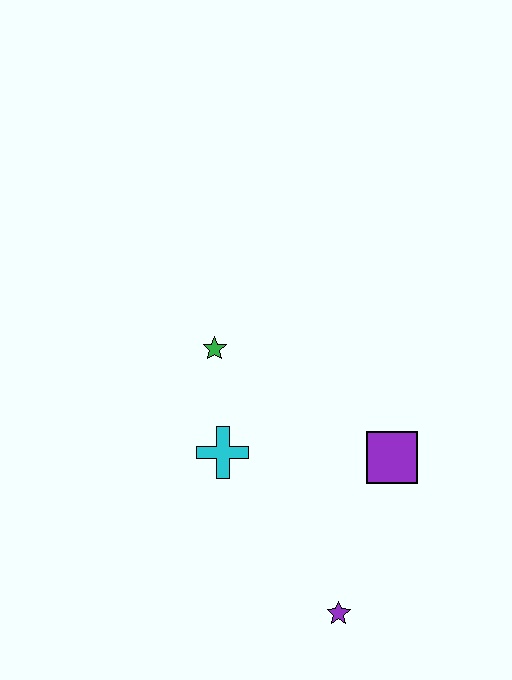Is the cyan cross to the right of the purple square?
No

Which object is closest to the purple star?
The purple square is closest to the purple star.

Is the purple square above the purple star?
Yes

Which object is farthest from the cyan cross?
The purple star is farthest from the cyan cross.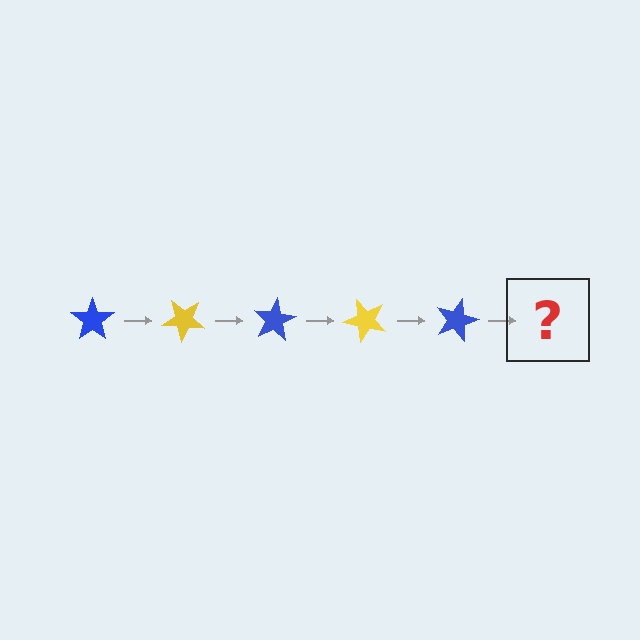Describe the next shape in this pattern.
It should be a yellow star, rotated 200 degrees from the start.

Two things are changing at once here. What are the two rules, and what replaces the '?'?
The two rules are that it rotates 40 degrees each step and the color cycles through blue and yellow. The '?' should be a yellow star, rotated 200 degrees from the start.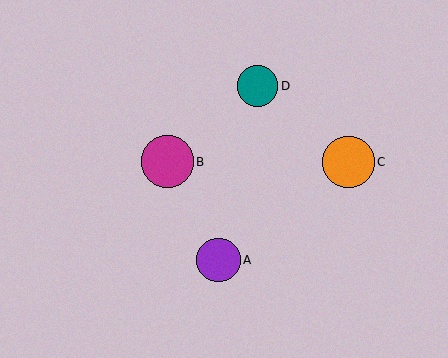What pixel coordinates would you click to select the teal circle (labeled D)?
Click at (257, 86) to select the teal circle D.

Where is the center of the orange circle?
The center of the orange circle is at (348, 162).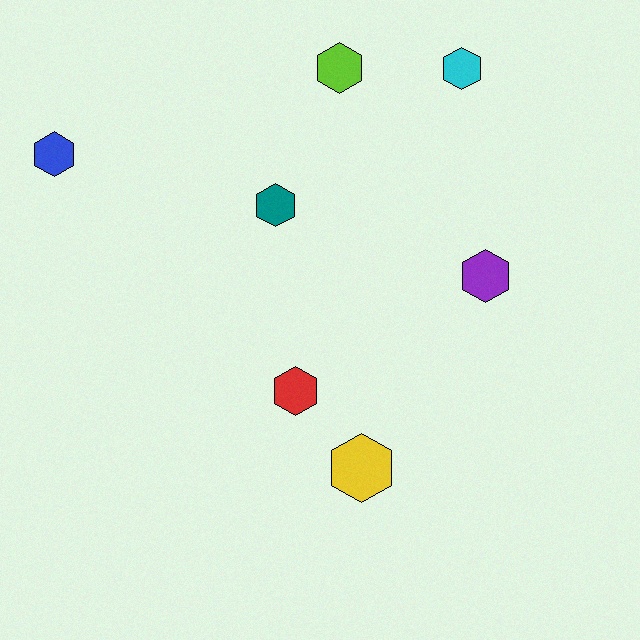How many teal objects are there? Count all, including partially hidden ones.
There is 1 teal object.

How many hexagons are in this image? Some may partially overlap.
There are 7 hexagons.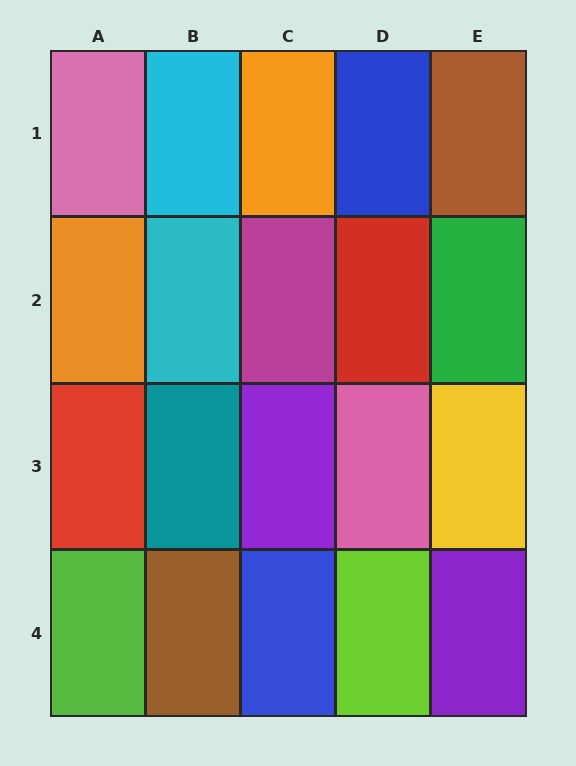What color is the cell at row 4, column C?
Blue.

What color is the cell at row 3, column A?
Red.